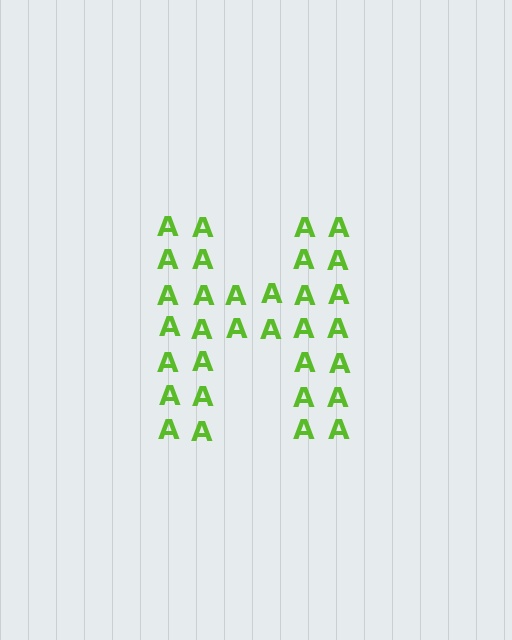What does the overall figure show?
The overall figure shows the letter H.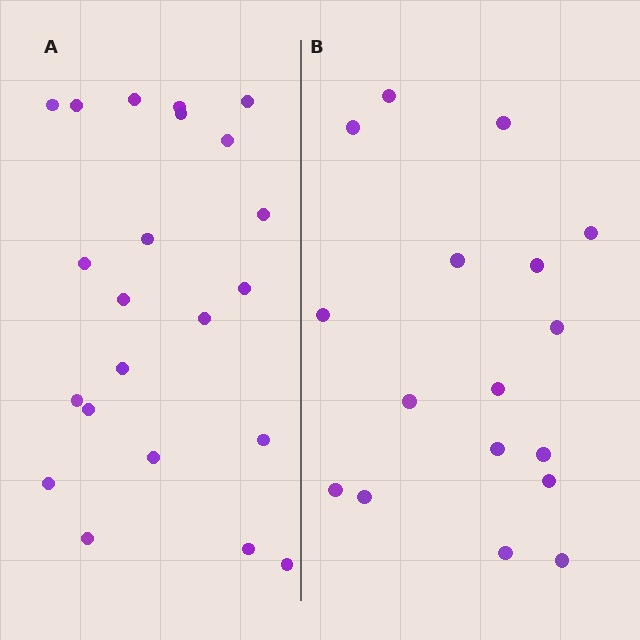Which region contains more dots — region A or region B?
Region A (the left region) has more dots.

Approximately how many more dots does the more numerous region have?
Region A has about 5 more dots than region B.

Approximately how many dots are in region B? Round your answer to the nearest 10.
About 20 dots. (The exact count is 17, which rounds to 20.)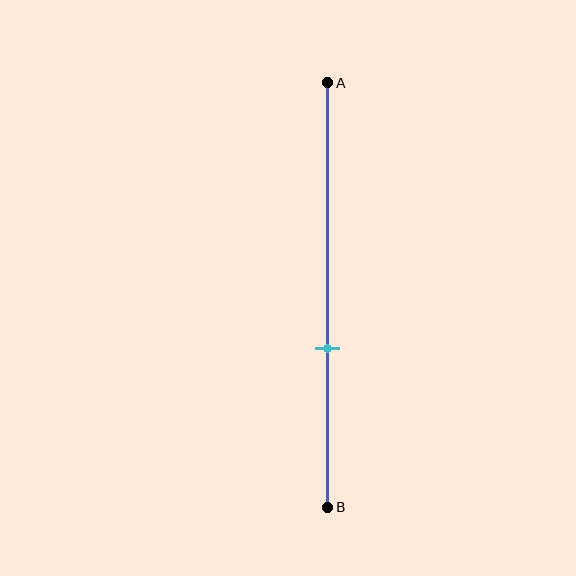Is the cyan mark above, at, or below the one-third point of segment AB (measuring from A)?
The cyan mark is below the one-third point of segment AB.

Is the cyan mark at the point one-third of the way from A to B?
No, the mark is at about 65% from A, not at the 33% one-third point.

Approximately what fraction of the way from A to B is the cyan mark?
The cyan mark is approximately 65% of the way from A to B.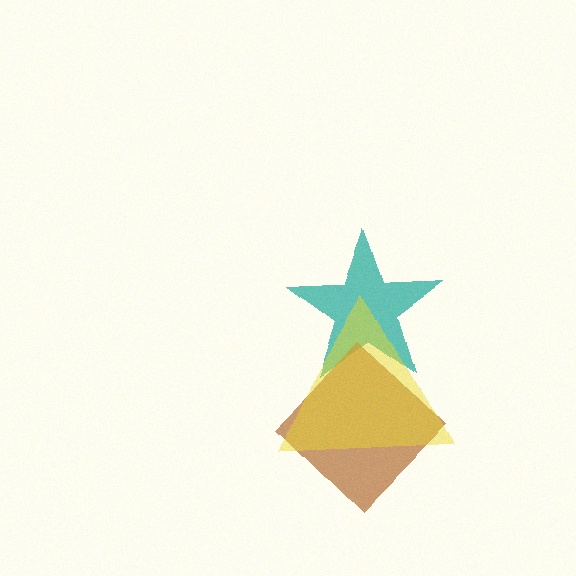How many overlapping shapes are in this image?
There are 3 overlapping shapes in the image.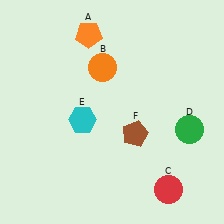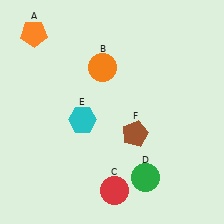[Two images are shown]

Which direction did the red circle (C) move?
The red circle (C) moved left.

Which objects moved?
The objects that moved are: the orange pentagon (A), the red circle (C), the green circle (D).